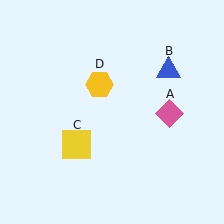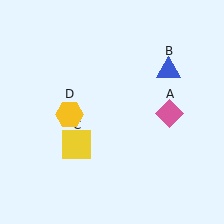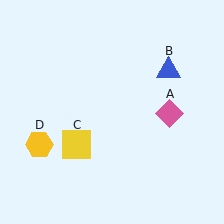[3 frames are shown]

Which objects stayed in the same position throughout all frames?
Pink diamond (object A) and blue triangle (object B) and yellow square (object C) remained stationary.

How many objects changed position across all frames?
1 object changed position: yellow hexagon (object D).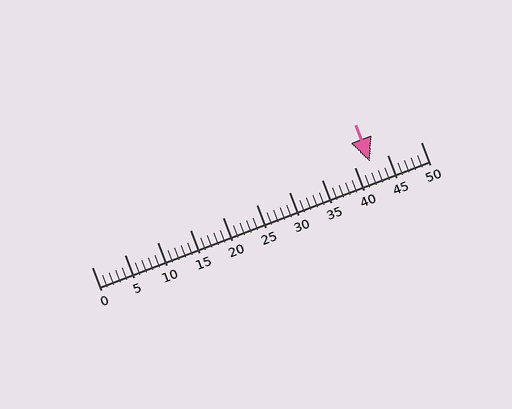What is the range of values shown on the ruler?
The ruler shows values from 0 to 50.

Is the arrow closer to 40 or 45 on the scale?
The arrow is closer to 40.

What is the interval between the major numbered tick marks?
The major tick marks are spaced 5 units apart.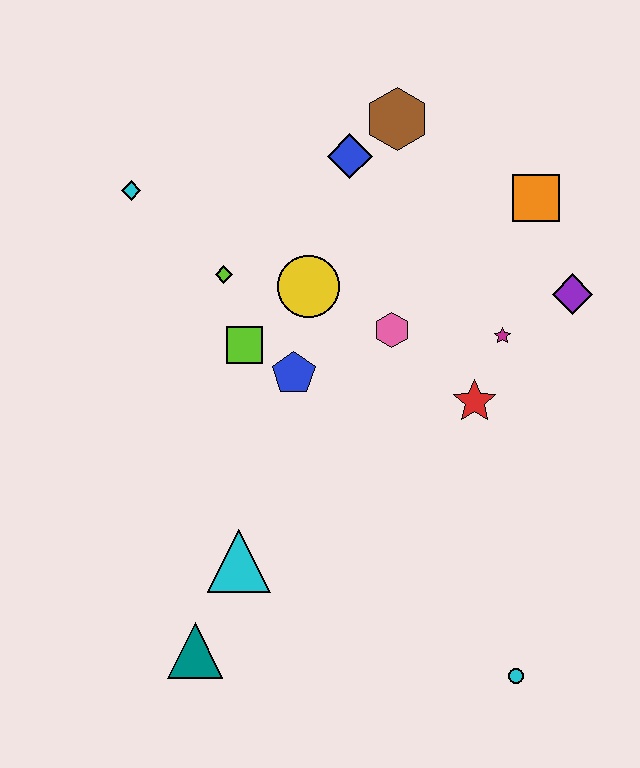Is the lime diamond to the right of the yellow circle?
No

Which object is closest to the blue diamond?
The brown hexagon is closest to the blue diamond.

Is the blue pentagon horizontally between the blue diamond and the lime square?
Yes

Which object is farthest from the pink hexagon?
The teal triangle is farthest from the pink hexagon.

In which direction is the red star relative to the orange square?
The red star is below the orange square.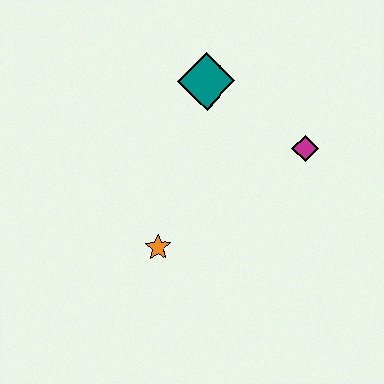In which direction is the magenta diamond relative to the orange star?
The magenta diamond is to the right of the orange star.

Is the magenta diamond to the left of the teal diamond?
No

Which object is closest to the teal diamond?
The magenta diamond is closest to the teal diamond.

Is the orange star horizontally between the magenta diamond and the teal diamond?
No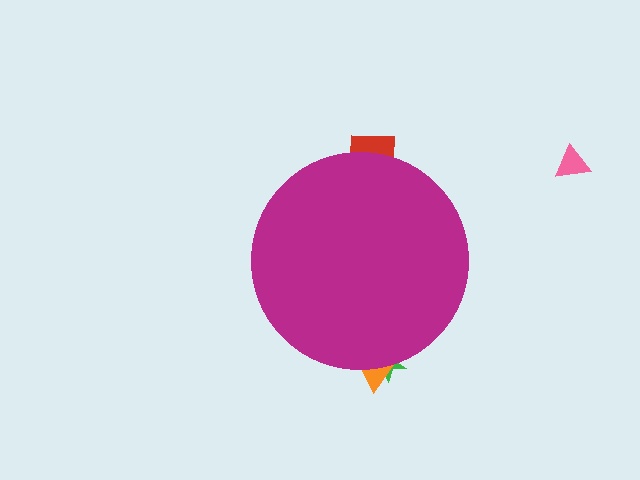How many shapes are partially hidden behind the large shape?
3 shapes are partially hidden.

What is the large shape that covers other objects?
A magenta circle.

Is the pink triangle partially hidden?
No, the pink triangle is fully visible.